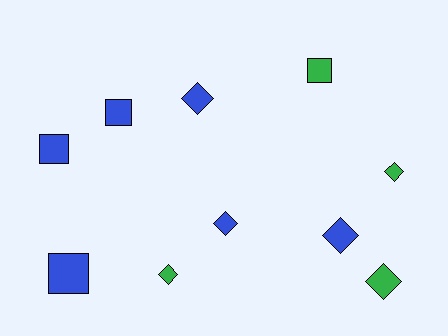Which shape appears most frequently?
Diamond, with 6 objects.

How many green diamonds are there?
There are 3 green diamonds.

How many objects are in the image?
There are 10 objects.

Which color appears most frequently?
Blue, with 6 objects.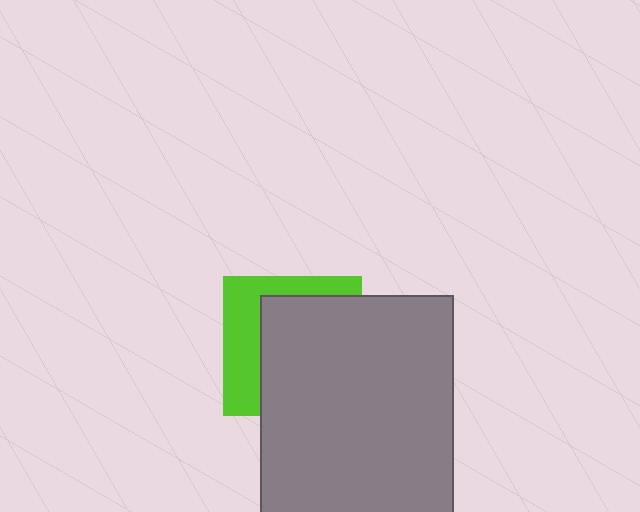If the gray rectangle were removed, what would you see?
You would see the complete lime square.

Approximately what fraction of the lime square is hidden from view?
Roughly 63% of the lime square is hidden behind the gray rectangle.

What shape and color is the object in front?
The object in front is a gray rectangle.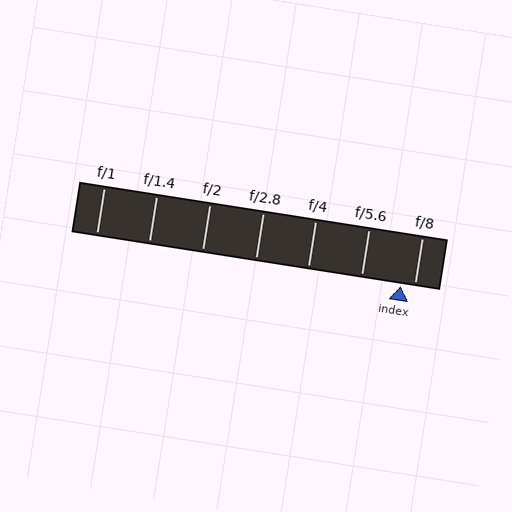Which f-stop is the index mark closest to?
The index mark is closest to f/8.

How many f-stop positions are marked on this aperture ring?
There are 7 f-stop positions marked.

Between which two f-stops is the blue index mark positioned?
The index mark is between f/5.6 and f/8.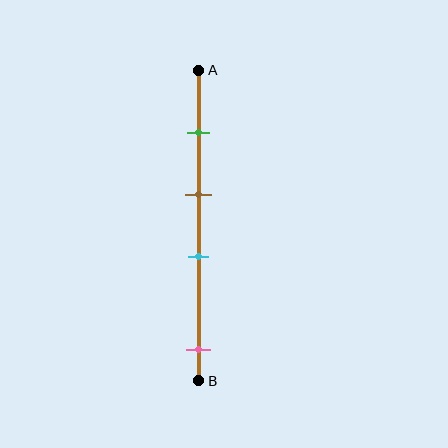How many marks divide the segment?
There are 4 marks dividing the segment.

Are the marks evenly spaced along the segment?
No, the marks are not evenly spaced.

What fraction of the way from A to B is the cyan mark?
The cyan mark is approximately 60% (0.6) of the way from A to B.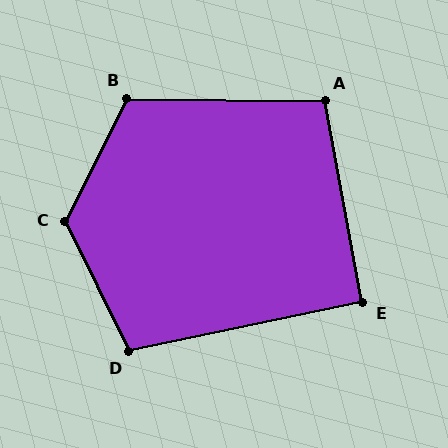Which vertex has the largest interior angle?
C, at approximately 127 degrees.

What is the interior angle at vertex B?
Approximately 116 degrees (obtuse).